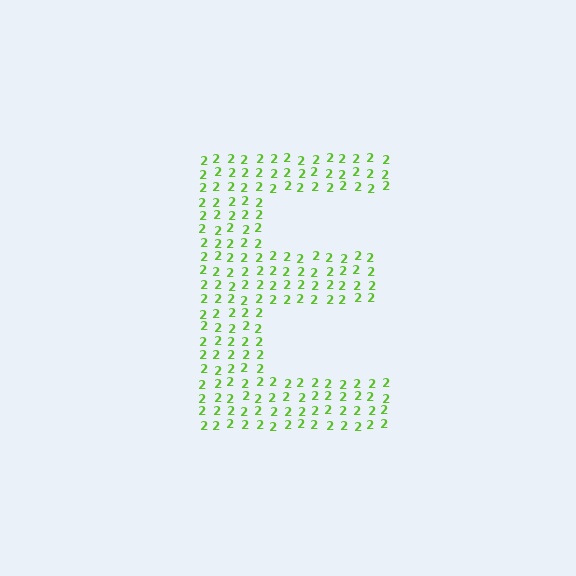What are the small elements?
The small elements are digit 2's.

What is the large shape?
The large shape is the letter E.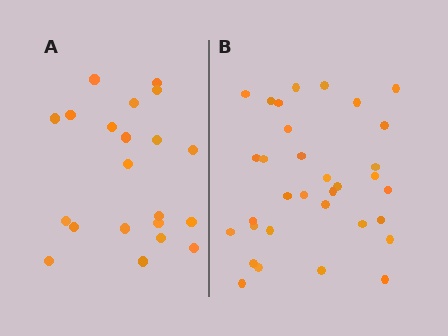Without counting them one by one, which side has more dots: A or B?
Region B (the right region) has more dots.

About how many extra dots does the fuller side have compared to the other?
Region B has roughly 12 or so more dots than region A.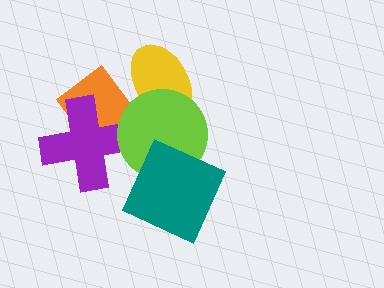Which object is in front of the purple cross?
The lime circle is in front of the purple cross.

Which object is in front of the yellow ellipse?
The lime circle is in front of the yellow ellipse.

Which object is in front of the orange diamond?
The purple cross is in front of the orange diamond.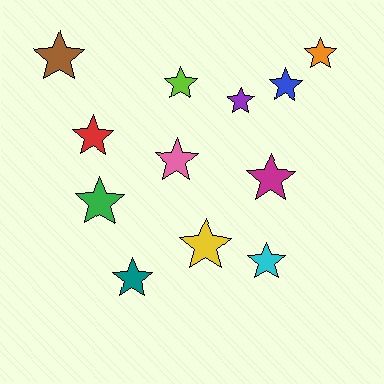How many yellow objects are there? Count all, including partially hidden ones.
There is 1 yellow object.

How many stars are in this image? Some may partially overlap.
There are 12 stars.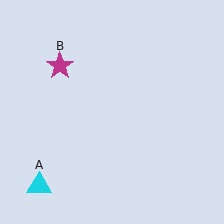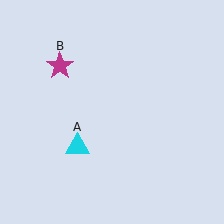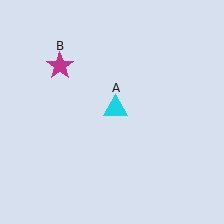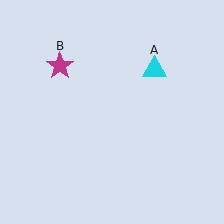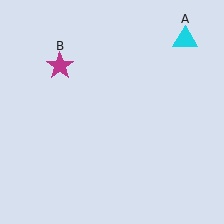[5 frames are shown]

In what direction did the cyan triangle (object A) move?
The cyan triangle (object A) moved up and to the right.